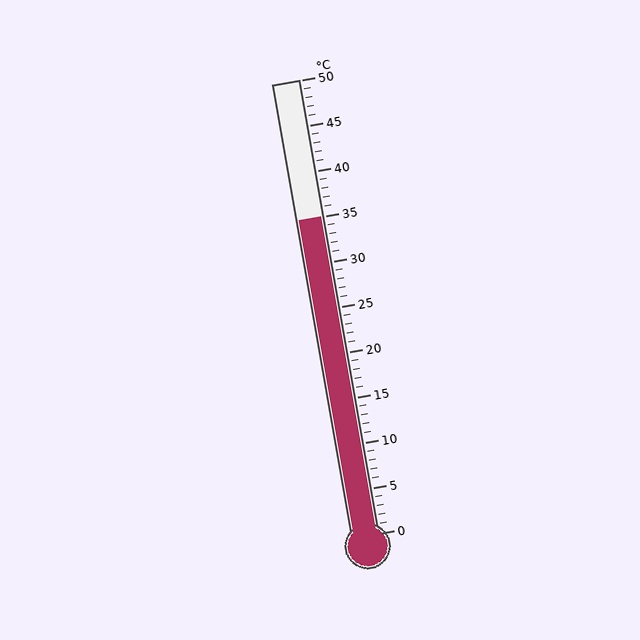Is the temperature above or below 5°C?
The temperature is above 5°C.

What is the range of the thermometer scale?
The thermometer scale ranges from 0°C to 50°C.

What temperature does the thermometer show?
The thermometer shows approximately 35°C.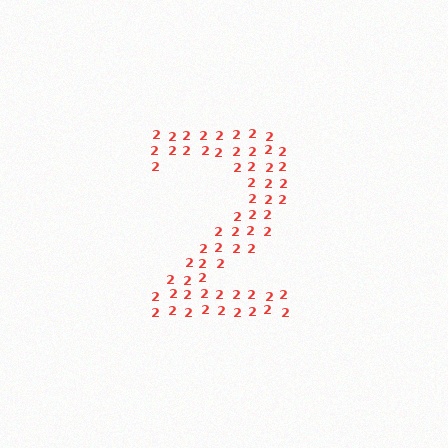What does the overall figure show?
The overall figure shows the digit 2.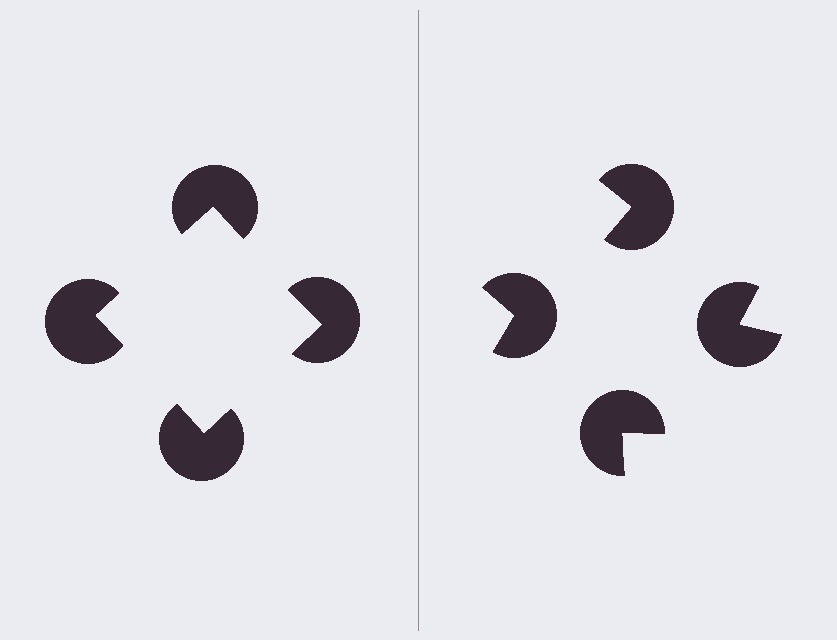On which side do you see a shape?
An illusory square appears on the left side. On the right side the wedge cuts are rotated, so no coherent shape forms.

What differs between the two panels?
The pac-man discs are positioned identically on both sides; only the wedge orientations differ. On the left they align to a square; on the right they are misaligned.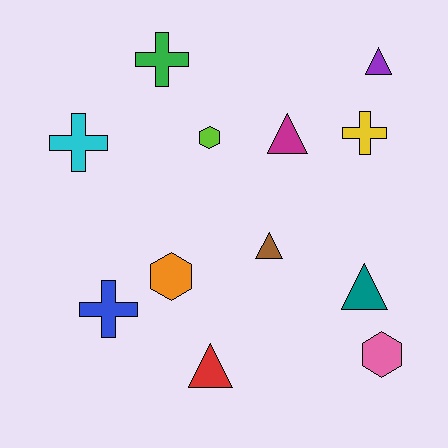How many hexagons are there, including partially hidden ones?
There are 3 hexagons.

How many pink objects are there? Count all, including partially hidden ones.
There is 1 pink object.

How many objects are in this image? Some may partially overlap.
There are 12 objects.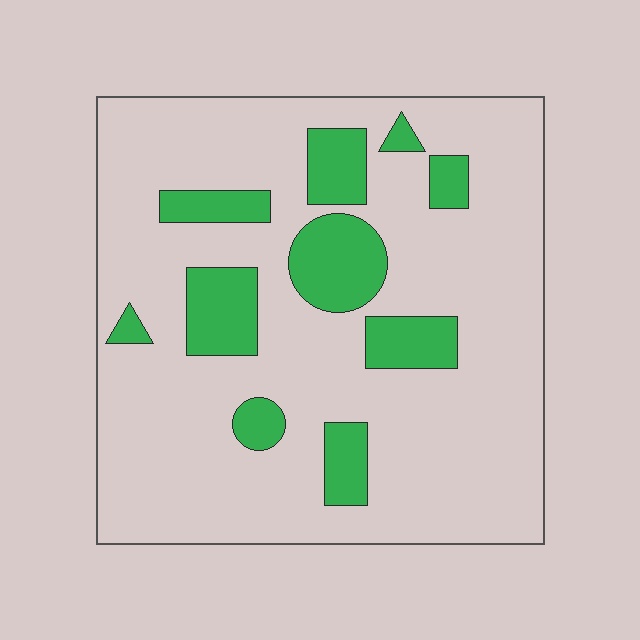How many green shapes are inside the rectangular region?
10.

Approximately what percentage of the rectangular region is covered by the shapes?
Approximately 20%.